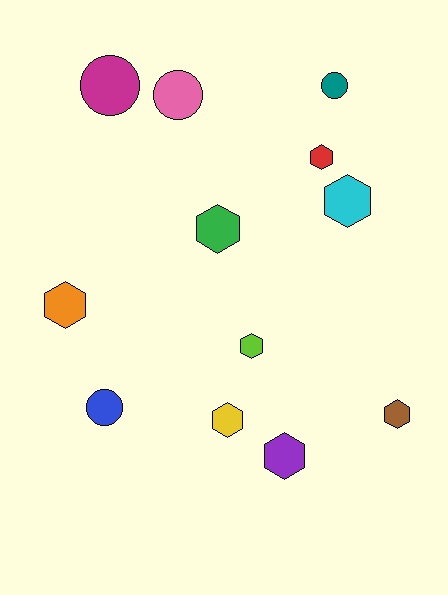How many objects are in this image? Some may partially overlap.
There are 12 objects.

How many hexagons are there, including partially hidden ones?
There are 8 hexagons.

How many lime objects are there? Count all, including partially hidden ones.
There is 1 lime object.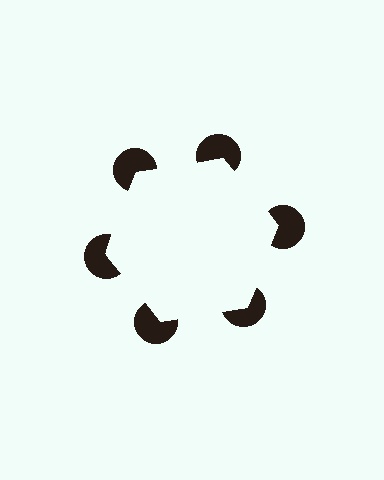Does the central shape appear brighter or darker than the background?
It typically appears slightly brighter than the background, even though no actual brightness change is drawn.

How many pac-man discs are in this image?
There are 6 — one at each vertex of the illusory hexagon.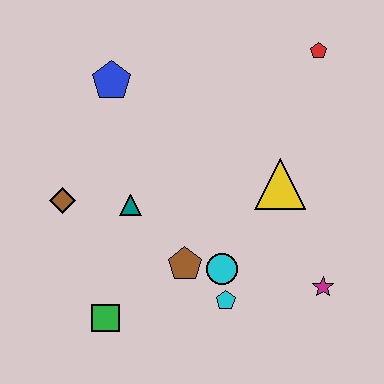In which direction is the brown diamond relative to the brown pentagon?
The brown diamond is to the left of the brown pentagon.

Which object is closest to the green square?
The brown pentagon is closest to the green square.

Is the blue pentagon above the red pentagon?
No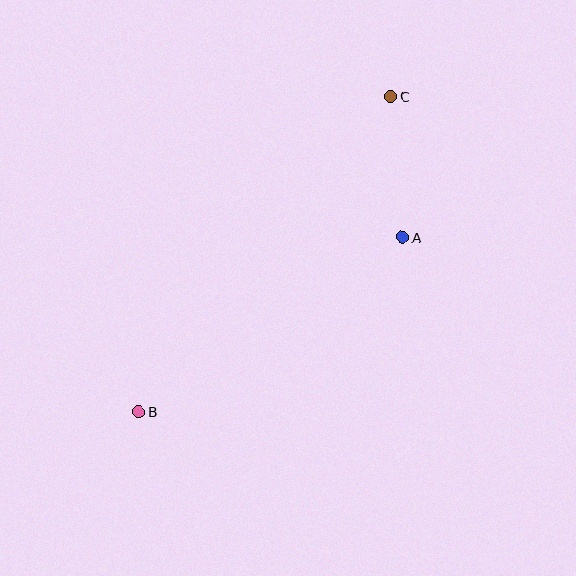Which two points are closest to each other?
Points A and C are closest to each other.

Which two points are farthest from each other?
Points B and C are farthest from each other.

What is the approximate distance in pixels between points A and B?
The distance between A and B is approximately 316 pixels.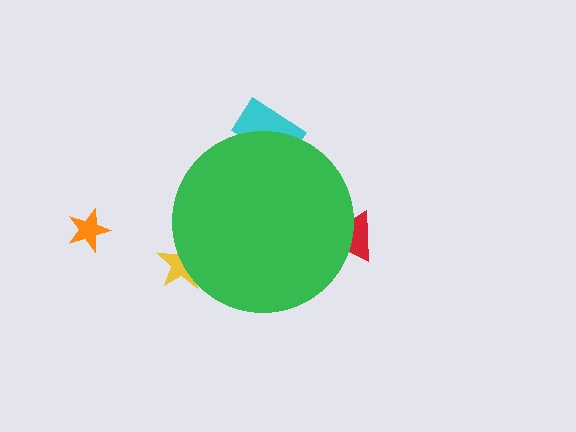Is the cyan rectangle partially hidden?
Yes, the cyan rectangle is partially hidden behind the green circle.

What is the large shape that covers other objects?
A green circle.